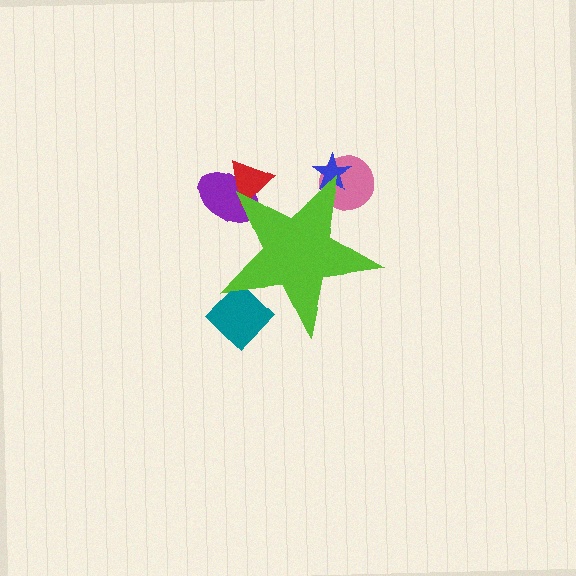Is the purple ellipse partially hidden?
Yes, the purple ellipse is partially hidden behind the lime star.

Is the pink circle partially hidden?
Yes, the pink circle is partially hidden behind the lime star.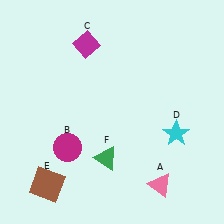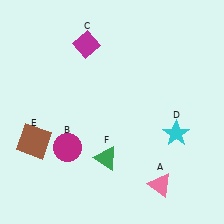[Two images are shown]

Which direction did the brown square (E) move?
The brown square (E) moved up.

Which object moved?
The brown square (E) moved up.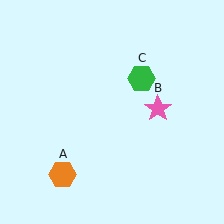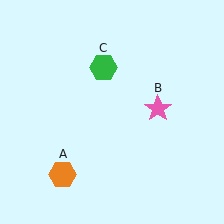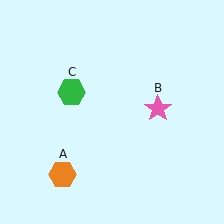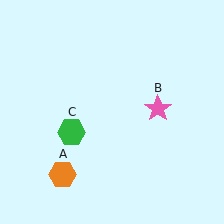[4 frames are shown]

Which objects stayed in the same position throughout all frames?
Orange hexagon (object A) and pink star (object B) remained stationary.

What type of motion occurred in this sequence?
The green hexagon (object C) rotated counterclockwise around the center of the scene.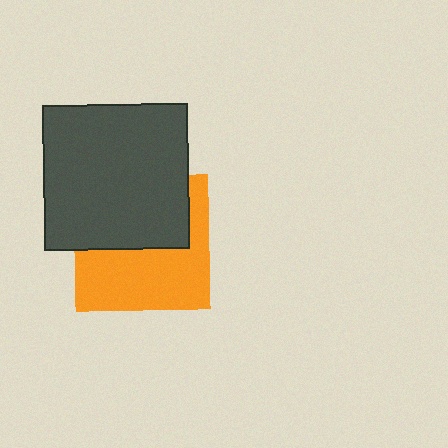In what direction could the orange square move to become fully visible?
The orange square could move down. That would shift it out from behind the dark gray square entirely.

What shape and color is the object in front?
The object in front is a dark gray square.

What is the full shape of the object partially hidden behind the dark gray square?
The partially hidden object is an orange square.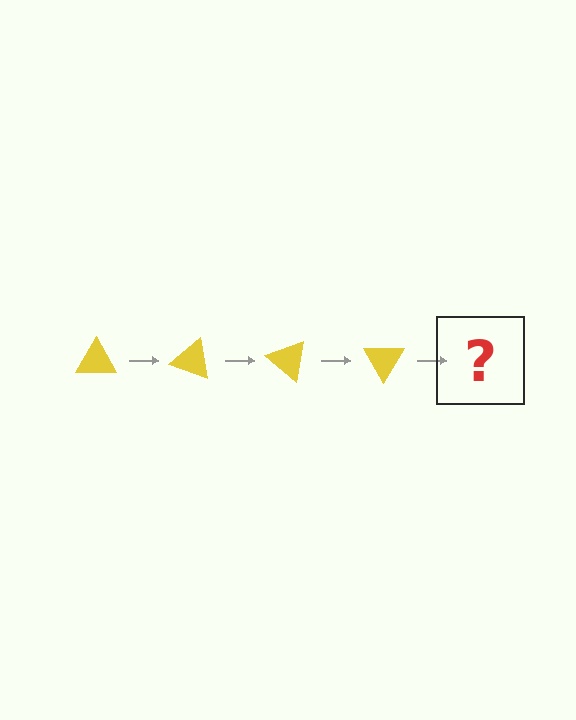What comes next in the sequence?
The next element should be a yellow triangle rotated 80 degrees.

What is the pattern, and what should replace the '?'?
The pattern is that the triangle rotates 20 degrees each step. The '?' should be a yellow triangle rotated 80 degrees.